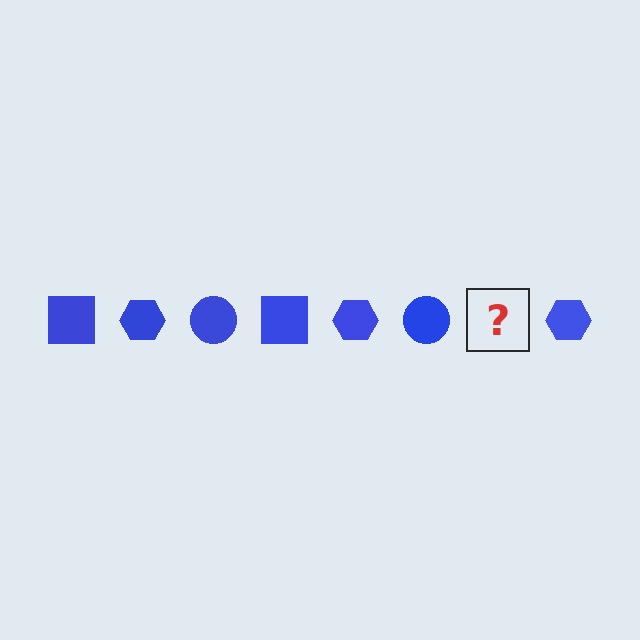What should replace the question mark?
The question mark should be replaced with a blue square.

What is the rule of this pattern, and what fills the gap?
The rule is that the pattern cycles through square, hexagon, circle shapes in blue. The gap should be filled with a blue square.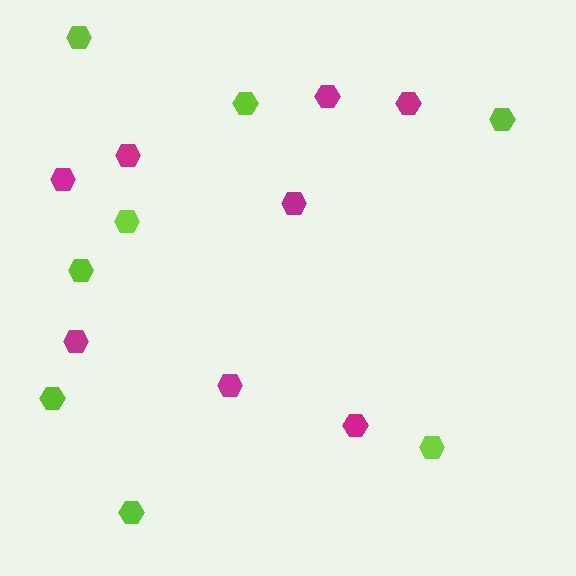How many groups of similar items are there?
There are 2 groups: one group of magenta hexagons (8) and one group of lime hexagons (8).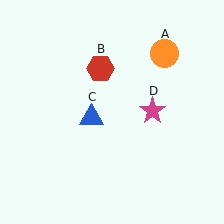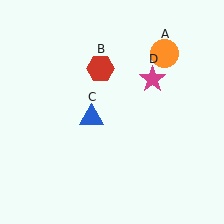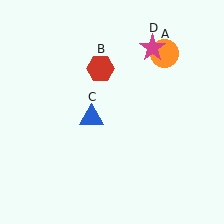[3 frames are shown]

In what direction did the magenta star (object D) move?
The magenta star (object D) moved up.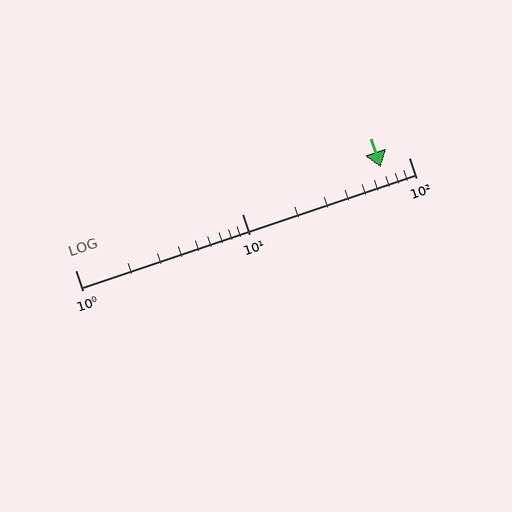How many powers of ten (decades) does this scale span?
The scale spans 2 decades, from 1 to 100.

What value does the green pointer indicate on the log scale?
The pointer indicates approximately 68.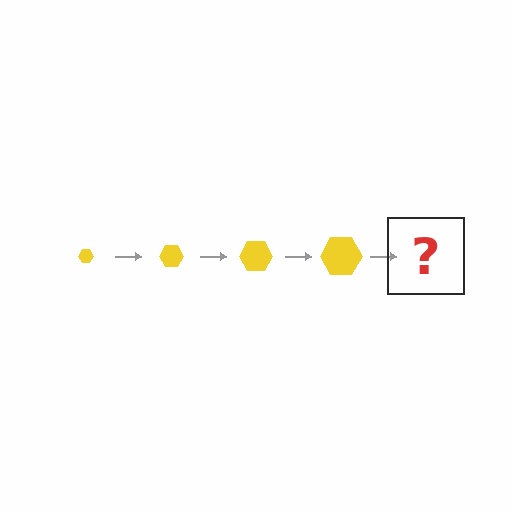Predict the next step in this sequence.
The next step is a yellow hexagon, larger than the previous one.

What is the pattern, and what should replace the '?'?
The pattern is that the hexagon gets progressively larger each step. The '?' should be a yellow hexagon, larger than the previous one.